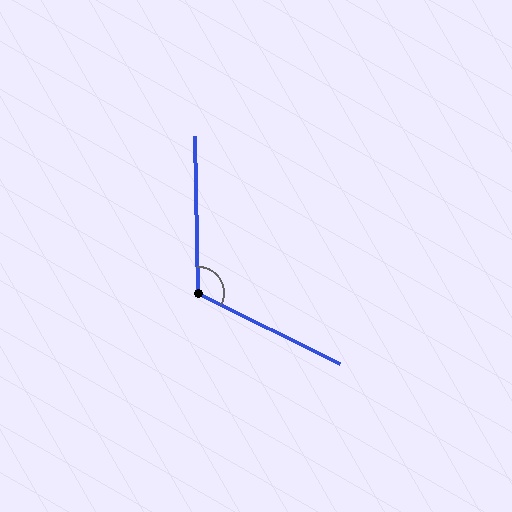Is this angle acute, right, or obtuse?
It is obtuse.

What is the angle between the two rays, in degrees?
Approximately 118 degrees.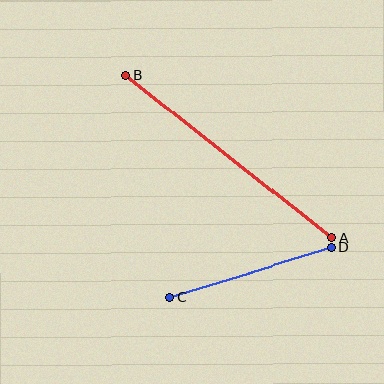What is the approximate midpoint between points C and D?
The midpoint is at approximately (251, 272) pixels.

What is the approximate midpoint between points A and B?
The midpoint is at approximately (229, 157) pixels.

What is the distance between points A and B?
The distance is approximately 262 pixels.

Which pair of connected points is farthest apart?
Points A and B are farthest apart.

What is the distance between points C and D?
The distance is approximately 170 pixels.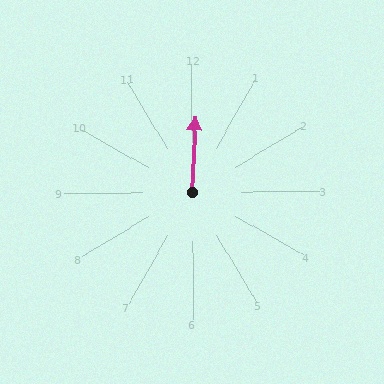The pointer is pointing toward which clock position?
Roughly 12 o'clock.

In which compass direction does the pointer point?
North.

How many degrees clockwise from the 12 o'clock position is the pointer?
Approximately 3 degrees.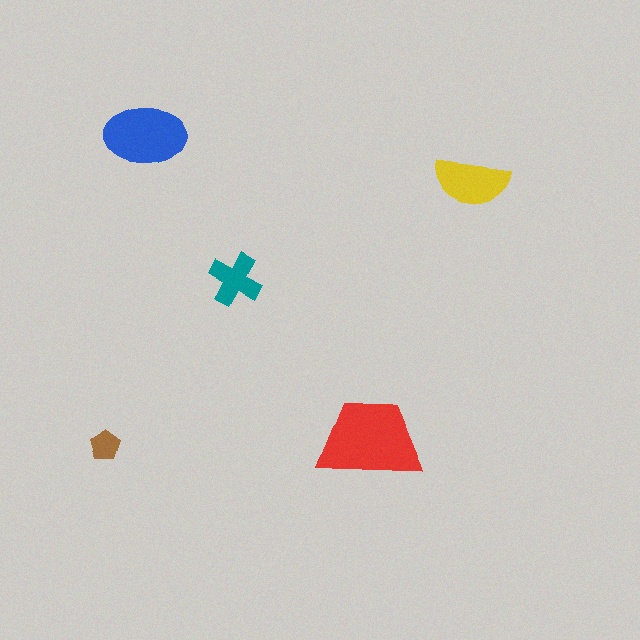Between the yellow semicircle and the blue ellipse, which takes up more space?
The blue ellipse.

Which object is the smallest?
The brown pentagon.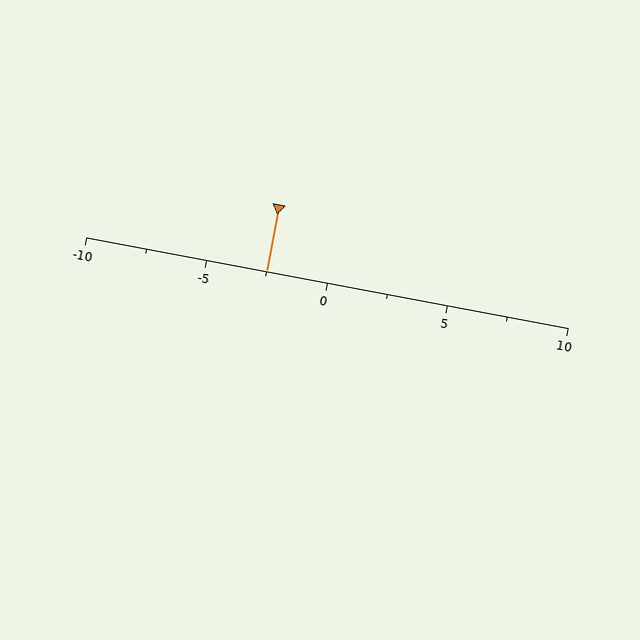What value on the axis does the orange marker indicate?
The marker indicates approximately -2.5.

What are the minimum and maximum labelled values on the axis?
The axis runs from -10 to 10.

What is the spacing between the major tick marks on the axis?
The major ticks are spaced 5 apart.